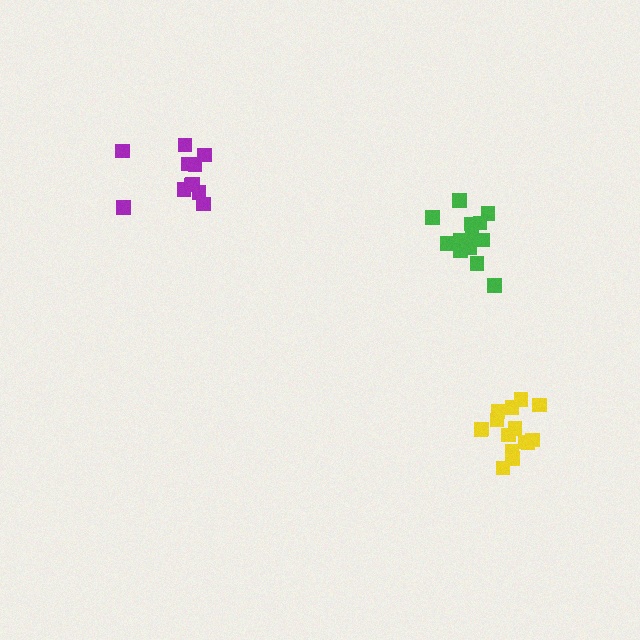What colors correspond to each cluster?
The clusters are colored: green, purple, yellow.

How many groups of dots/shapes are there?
There are 3 groups.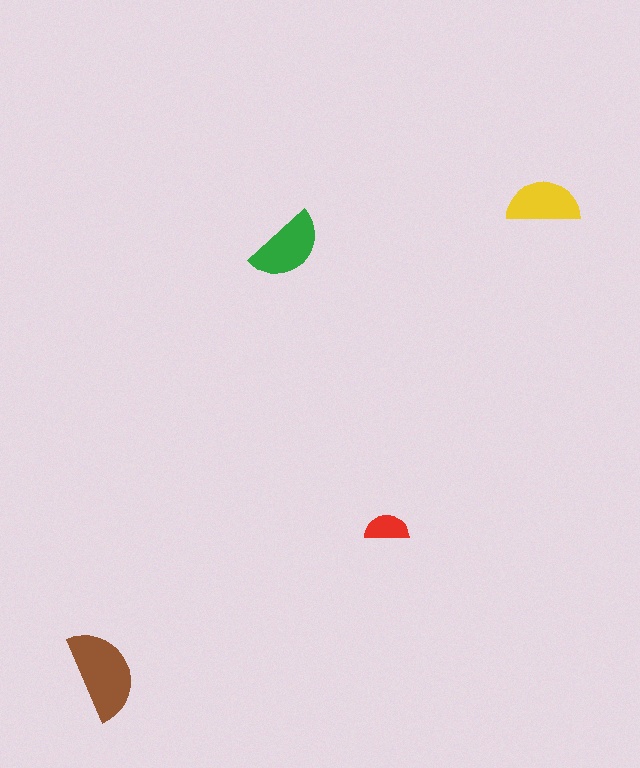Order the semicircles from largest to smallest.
the brown one, the green one, the yellow one, the red one.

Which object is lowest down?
The brown semicircle is bottommost.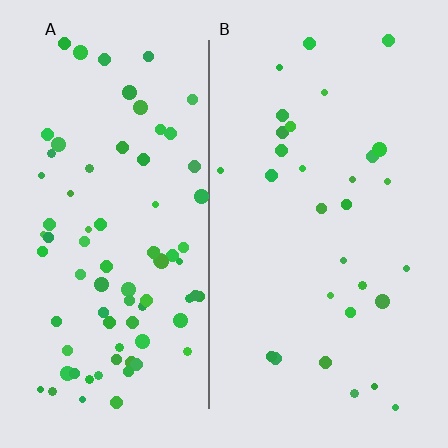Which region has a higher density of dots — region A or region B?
A (the left).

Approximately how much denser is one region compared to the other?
Approximately 2.7× — region A over region B.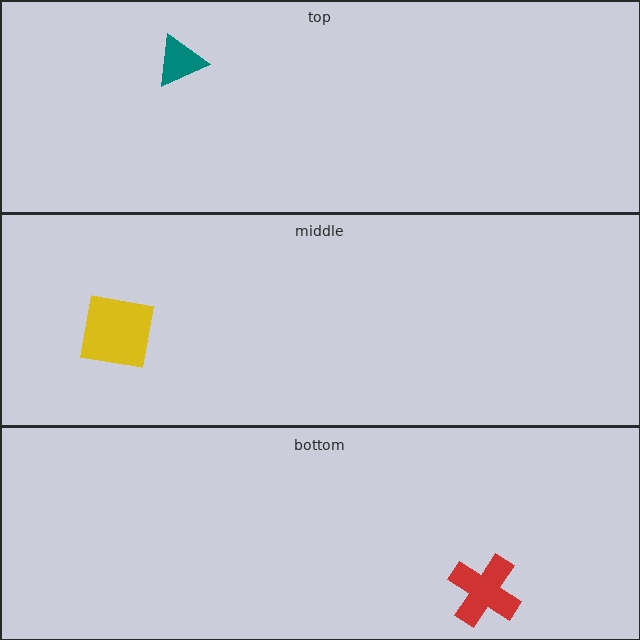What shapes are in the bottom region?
The red cross.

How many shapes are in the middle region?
1.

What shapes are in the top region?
The teal triangle.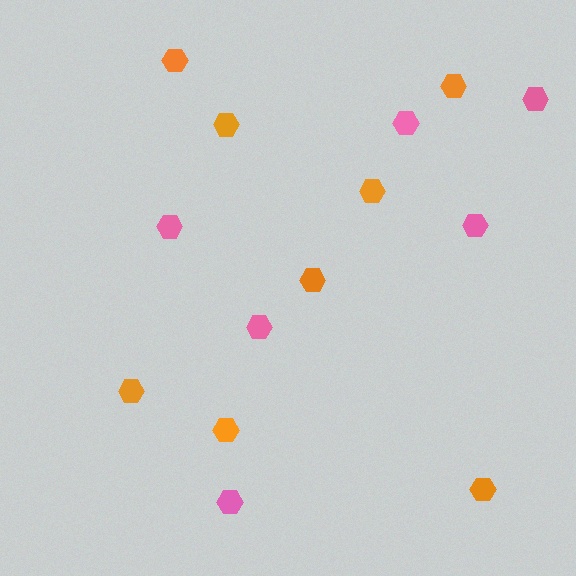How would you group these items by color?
There are 2 groups: one group of pink hexagons (6) and one group of orange hexagons (8).